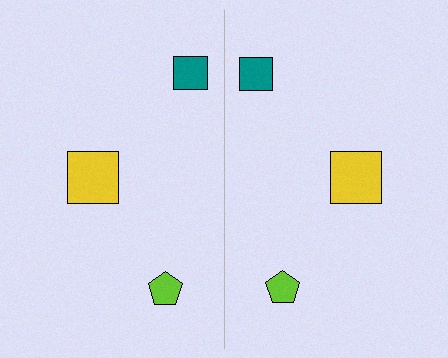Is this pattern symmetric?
Yes, this pattern has bilateral (reflection) symmetry.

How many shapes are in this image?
There are 6 shapes in this image.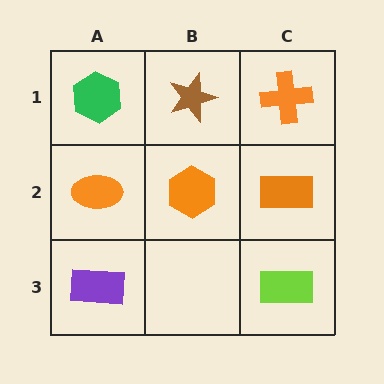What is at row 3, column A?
A purple rectangle.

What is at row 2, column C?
An orange rectangle.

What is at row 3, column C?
A lime rectangle.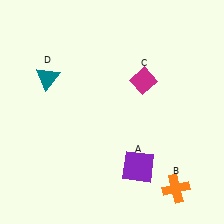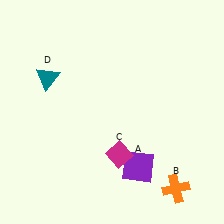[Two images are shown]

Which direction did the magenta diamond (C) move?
The magenta diamond (C) moved down.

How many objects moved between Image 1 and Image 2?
1 object moved between the two images.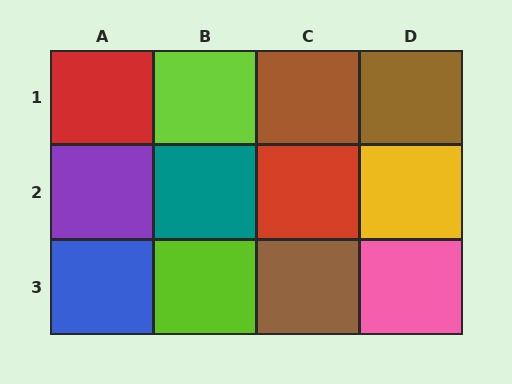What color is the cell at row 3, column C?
Brown.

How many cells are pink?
1 cell is pink.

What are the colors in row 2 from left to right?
Purple, teal, red, yellow.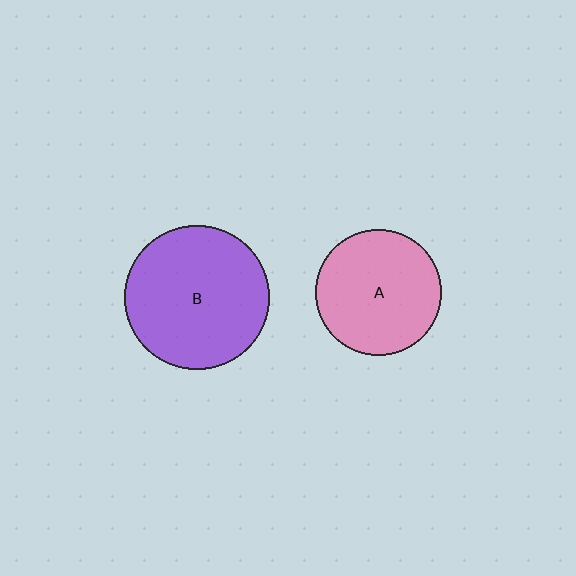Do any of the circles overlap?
No, none of the circles overlap.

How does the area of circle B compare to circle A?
Approximately 1.3 times.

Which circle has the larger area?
Circle B (purple).